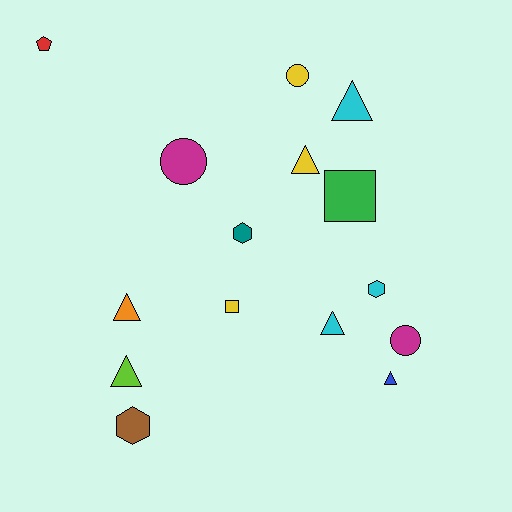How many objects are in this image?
There are 15 objects.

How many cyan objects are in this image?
There are 3 cyan objects.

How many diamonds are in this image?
There are no diamonds.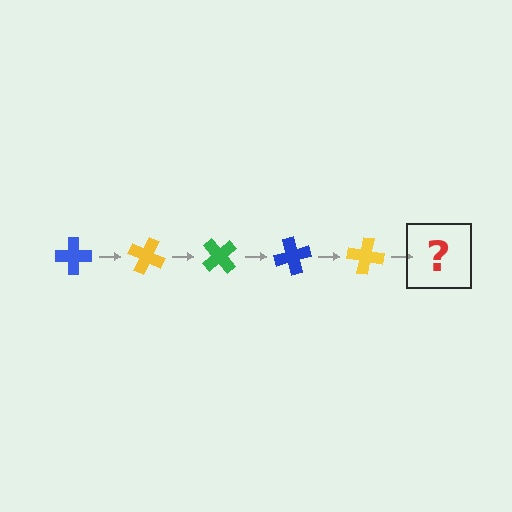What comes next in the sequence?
The next element should be a green cross, rotated 125 degrees from the start.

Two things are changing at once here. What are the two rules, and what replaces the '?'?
The two rules are that it rotates 25 degrees each step and the color cycles through blue, yellow, and green. The '?' should be a green cross, rotated 125 degrees from the start.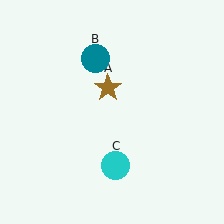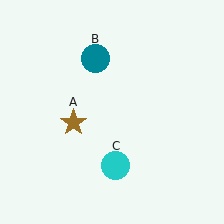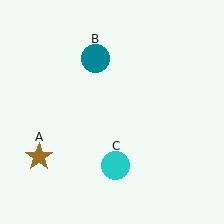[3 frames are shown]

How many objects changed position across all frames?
1 object changed position: brown star (object A).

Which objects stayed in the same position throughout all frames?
Teal circle (object B) and cyan circle (object C) remained stationary.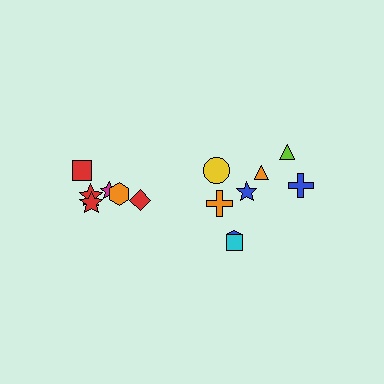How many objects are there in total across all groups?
There are 14 objects.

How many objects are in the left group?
There are 6 objects.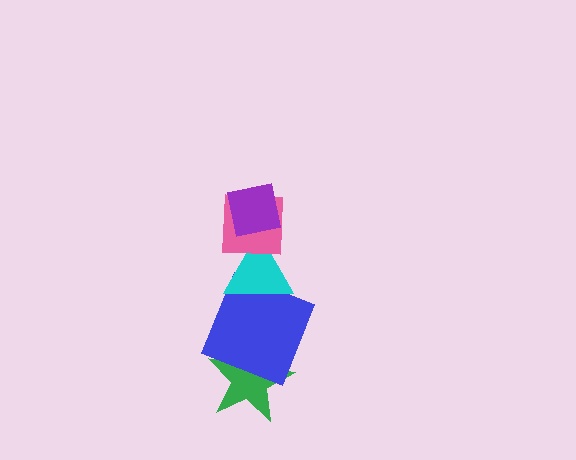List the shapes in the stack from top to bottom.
From top to bottom: the purple square, the pink square, the cyan triangle, the blue square, the green star.